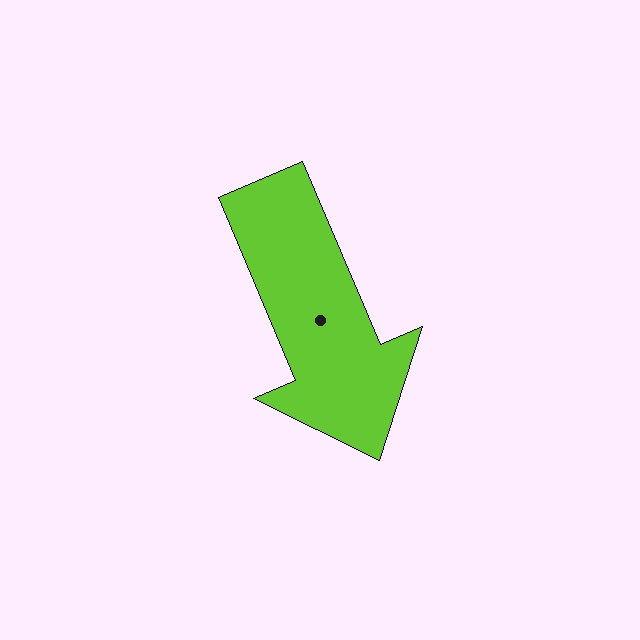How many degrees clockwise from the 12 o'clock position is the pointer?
Approximately 157 degrees.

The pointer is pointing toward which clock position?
Roughly 5 o'clock.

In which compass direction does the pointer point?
Southeast.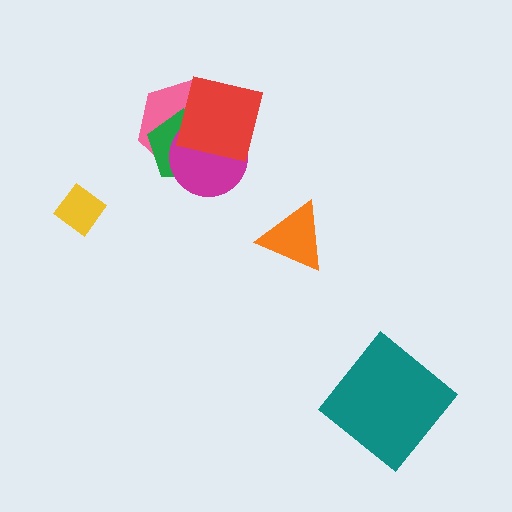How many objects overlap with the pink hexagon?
3 objects overlap with the pink hexagon.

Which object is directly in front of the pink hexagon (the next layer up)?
The green pentagon is directly in front of the pink hexagon.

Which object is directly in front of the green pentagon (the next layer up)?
The magenta circle is directly in front of the green pentagon.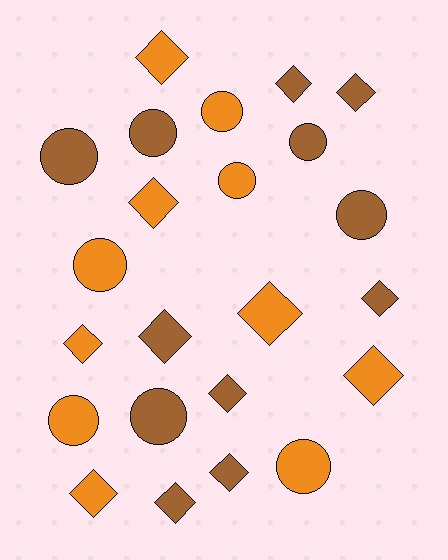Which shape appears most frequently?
Diamond, with 13 objects.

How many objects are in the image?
There are 23 objects.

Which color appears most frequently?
Brown, with 12 objects.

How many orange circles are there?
There are 5 orange circles.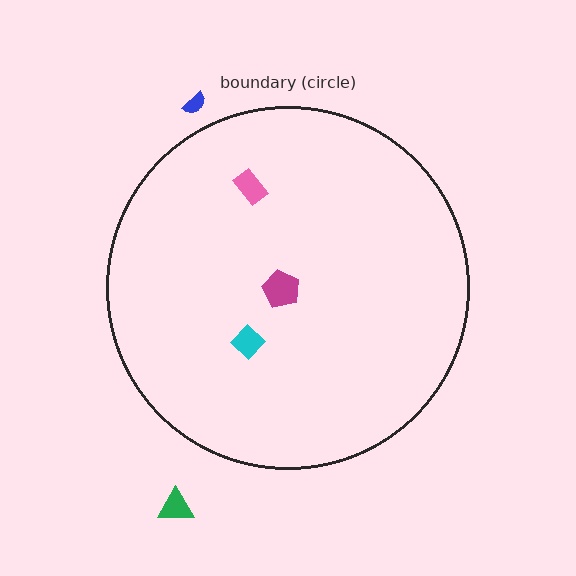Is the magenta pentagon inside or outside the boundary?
Inside.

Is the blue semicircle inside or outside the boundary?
Outside.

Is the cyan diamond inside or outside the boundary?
Inside.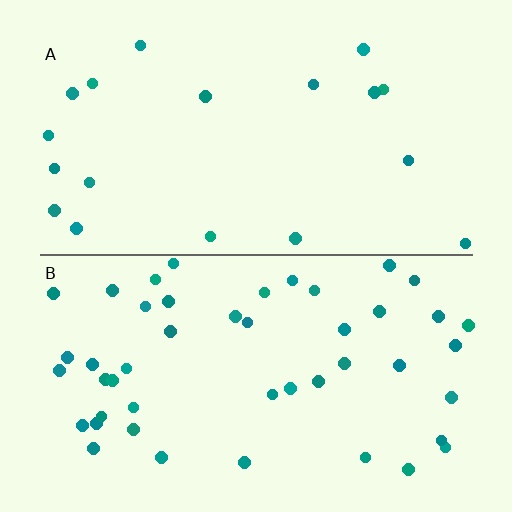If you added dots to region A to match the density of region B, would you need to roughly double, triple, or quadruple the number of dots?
Approximately double.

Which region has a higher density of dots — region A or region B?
B (the bottom).